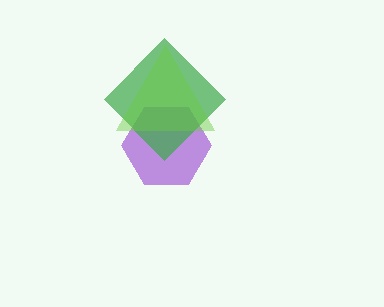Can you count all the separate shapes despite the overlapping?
Yes, there are 3 separate shapes.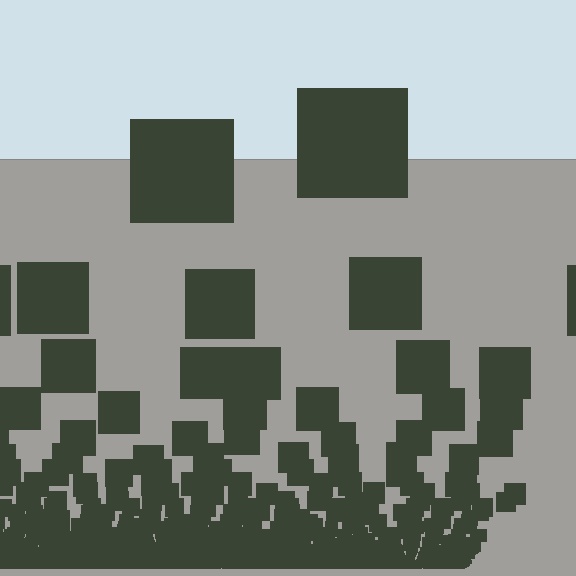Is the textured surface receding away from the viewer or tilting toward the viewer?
The surface appears to tilt toward the viewer. Texture elements get larger and sparser toward the top.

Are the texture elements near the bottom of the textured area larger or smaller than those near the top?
Smaller. The gradient is inverted — elements near the bottom are smaller and denser.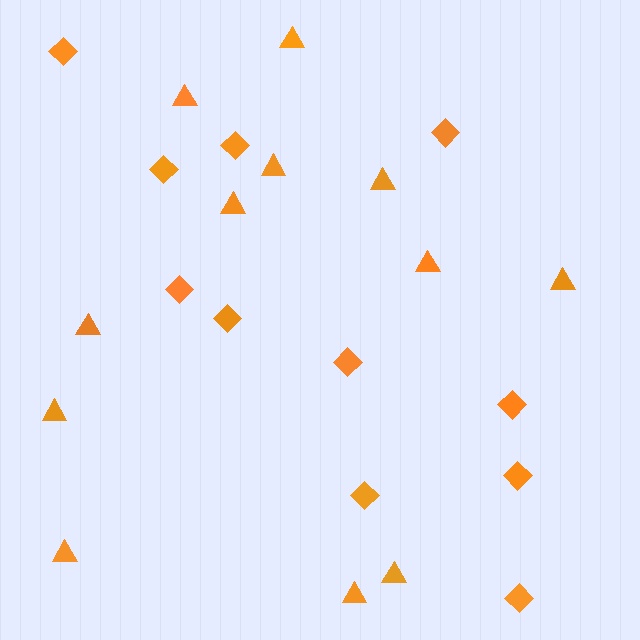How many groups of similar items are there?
There are 2 groups: one group of diamonds (11) and one group of triangles (12).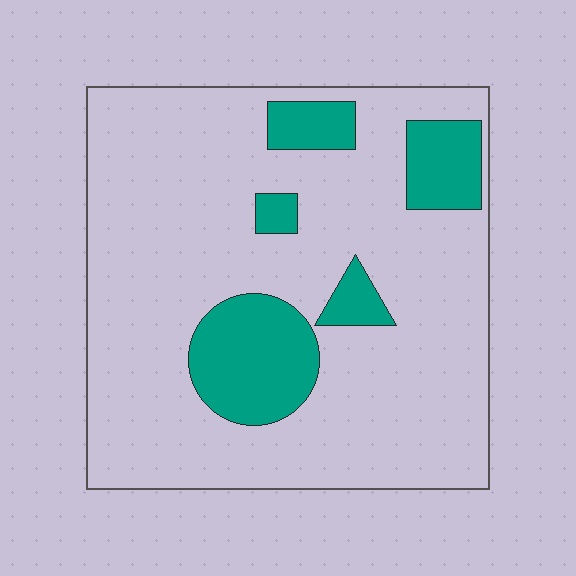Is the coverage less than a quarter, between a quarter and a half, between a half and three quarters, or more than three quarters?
Less than a quarter.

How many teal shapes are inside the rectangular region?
5.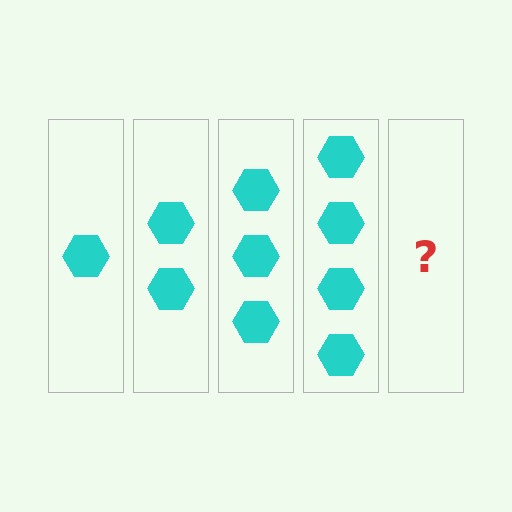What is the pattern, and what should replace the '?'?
The pattern is that each step adds one more hexagon. The '?' should be 5 hexagons.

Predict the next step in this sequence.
The next step is 5 hexagons.